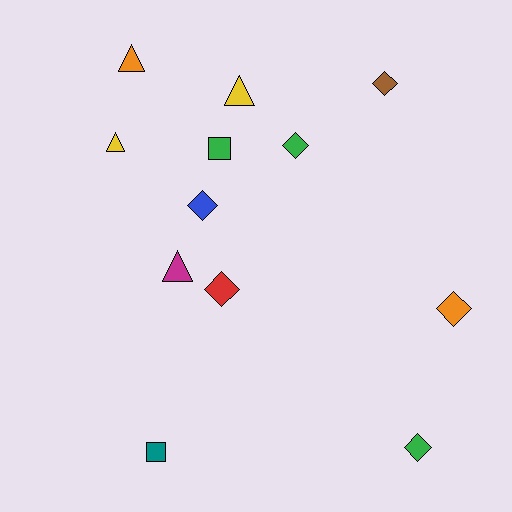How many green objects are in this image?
There are 3 green objects.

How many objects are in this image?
There are 12 objects.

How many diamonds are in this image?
There are 6 diamonds.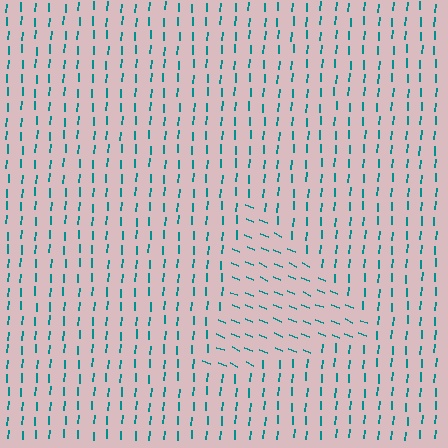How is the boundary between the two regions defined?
The boundary is defined purely by a change in line orientation (approximately 71 degrees difference). All lines are the same color and thickness.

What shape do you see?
I see a triangle.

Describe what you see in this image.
The image is filled with small teal line segments. A triangle region in the image has lines oriented differently from the surrounding lines, creating a visible texture boundary.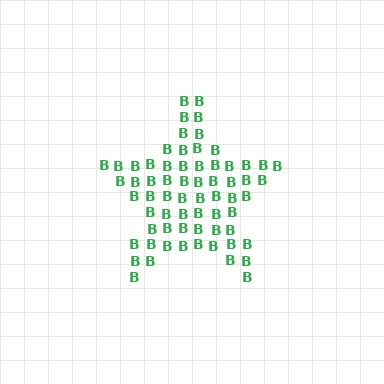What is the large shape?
The large shape is a star.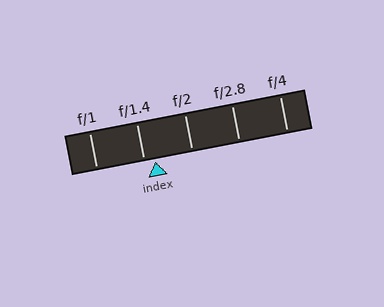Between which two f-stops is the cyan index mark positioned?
The index mark is between f/1.4 and f/2.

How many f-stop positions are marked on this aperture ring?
There are 5 f-stop positions marked.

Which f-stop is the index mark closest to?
The index mark is closest to f/1.4.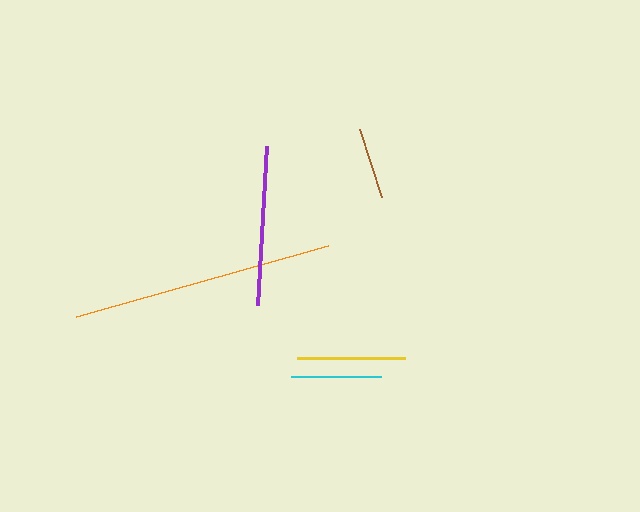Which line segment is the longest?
The orange line is the longest at approximately 262 pixels.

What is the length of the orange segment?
The orange segment is approximately 262 pixels long.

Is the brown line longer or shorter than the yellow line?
The yellow line is longer than the brown line.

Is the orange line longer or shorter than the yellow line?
The orange line is longer than the yellow line.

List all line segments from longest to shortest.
From longest to shortest: orange, purple, yellow, cyan, brown.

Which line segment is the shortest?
The brown line is the shortest at approximately 71 pixels.